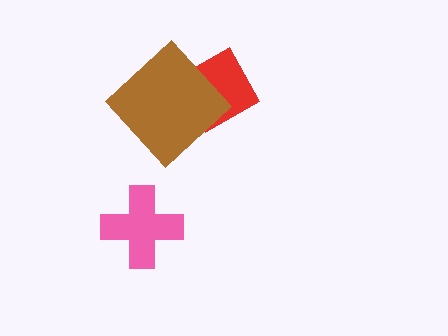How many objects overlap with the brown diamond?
1 object overlaps with the brown diamond.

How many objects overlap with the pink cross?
0 objects overlap with the pink cross.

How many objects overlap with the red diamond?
1 object overlaps with the red diamond.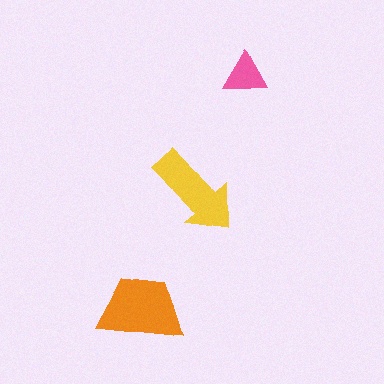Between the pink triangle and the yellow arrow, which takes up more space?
The yellow arrow.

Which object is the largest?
The orange trapezoid.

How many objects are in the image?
There are 3 objects in the image.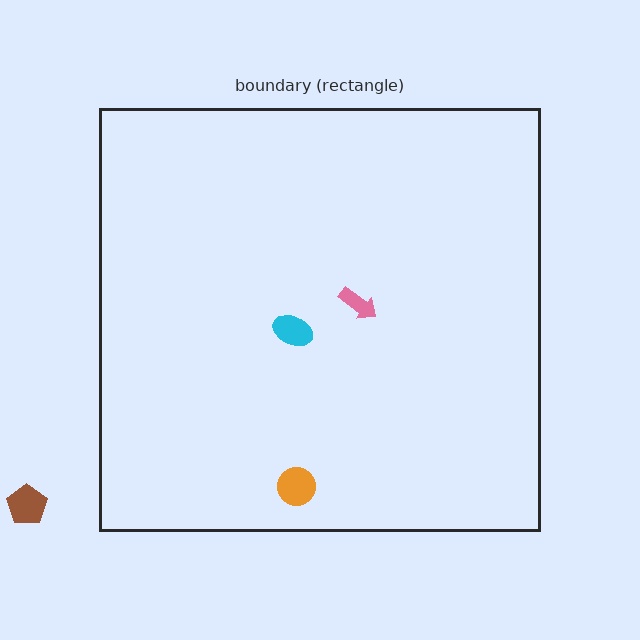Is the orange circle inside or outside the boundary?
Inside.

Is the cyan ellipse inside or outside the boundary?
Inside.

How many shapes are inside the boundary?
3 inside, 1 outside.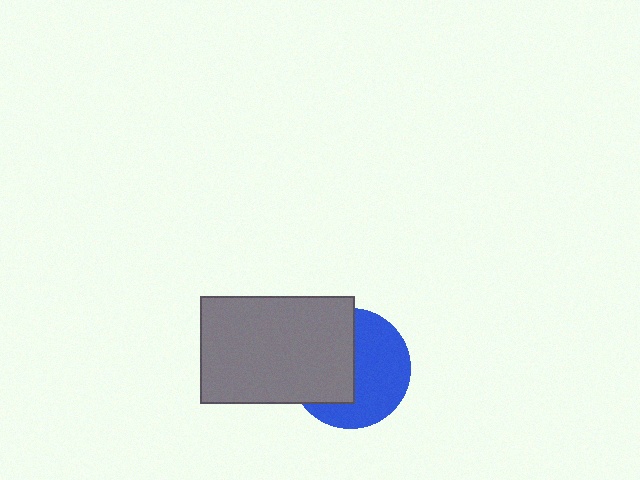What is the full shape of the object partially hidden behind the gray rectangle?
The partially hidden object is a blue circle.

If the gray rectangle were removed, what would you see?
You would see the complete blue circle.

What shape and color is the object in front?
The object in front is a gray rectangle.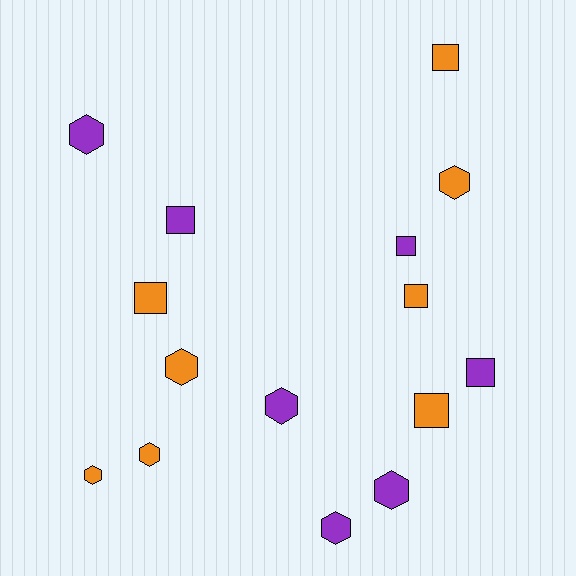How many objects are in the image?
There are 15 objects.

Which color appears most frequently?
Orange, with 8 objects.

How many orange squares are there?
There are 4 orange squares.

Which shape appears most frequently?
Hexagon, with 8 objects.